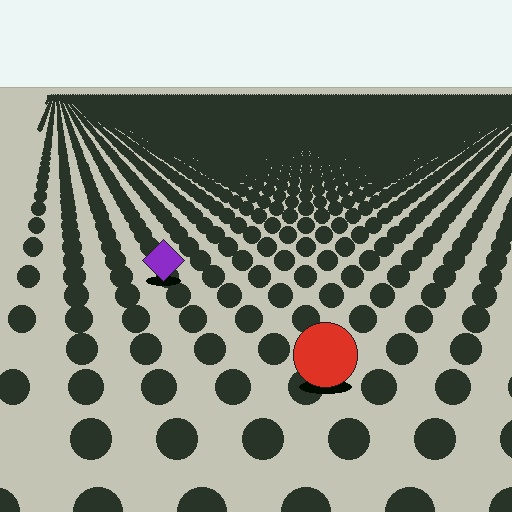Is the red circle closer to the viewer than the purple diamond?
Yes. The red circle is closer — you can tell from the texture gradient: the ground texture is coarser near it.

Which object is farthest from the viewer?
The purple diamond is farthest from the viewer. It appears smaller and the ground texture around it is denser.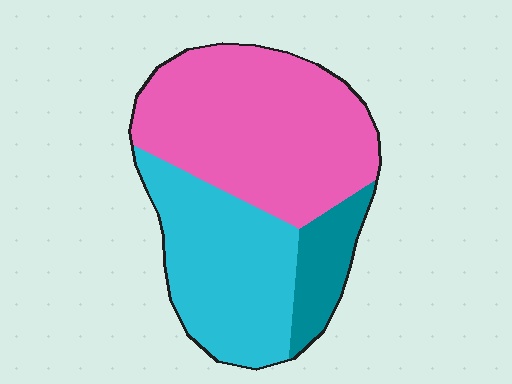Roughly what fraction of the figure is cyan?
Cyan takes up about three eighths (3/8) of the figure.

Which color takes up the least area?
Teal, at roughly 10%.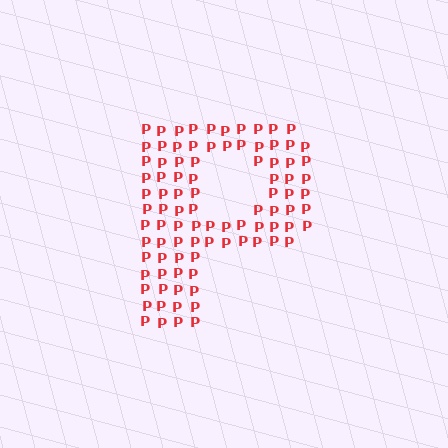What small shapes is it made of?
It is made of small letter P's.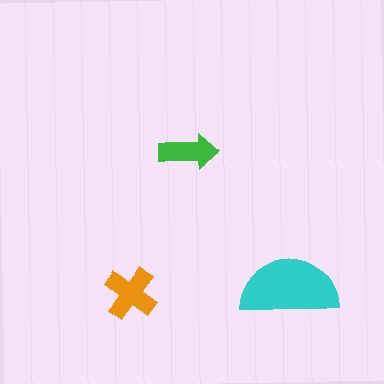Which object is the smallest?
The green arrow.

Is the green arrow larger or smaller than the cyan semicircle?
Smaller.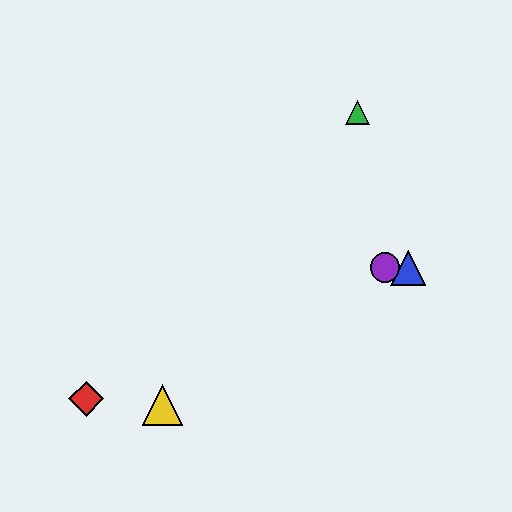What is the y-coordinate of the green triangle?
The green triangle is at y≈113.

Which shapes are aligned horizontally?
The blue triangle, the purple circle are aligned horizontally.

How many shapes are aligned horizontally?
2 shapes (the blue triangle, the purple circle) are aligned horizontally.